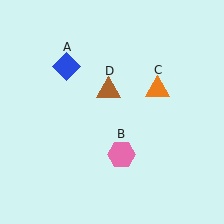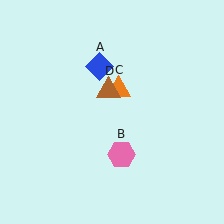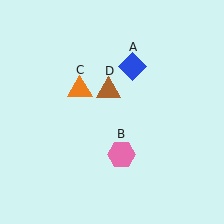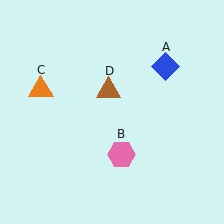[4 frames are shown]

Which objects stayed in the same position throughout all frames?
Pink hexagon (object B) and brown triangle (object D) remained stationary.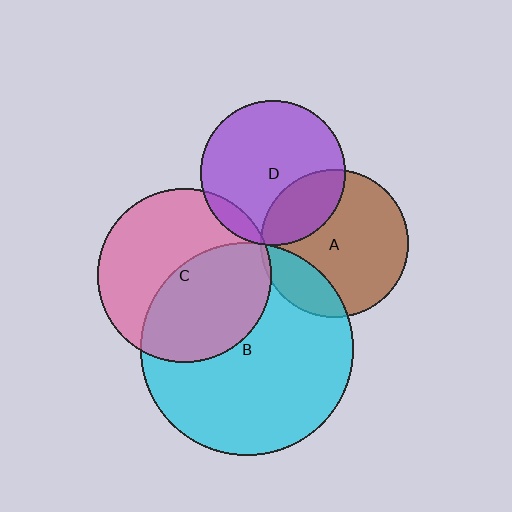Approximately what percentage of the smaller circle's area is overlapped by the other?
Approximately 45%.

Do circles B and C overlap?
Yes.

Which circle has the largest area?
Circle B (cyan).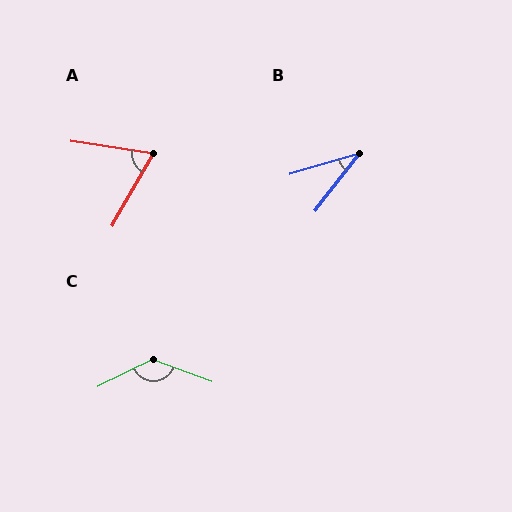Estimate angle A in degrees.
Approximately 69 degrees.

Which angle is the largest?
C, at approximately 134 degrees.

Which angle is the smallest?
B, at approximately 35 degrees.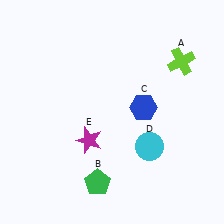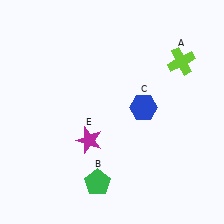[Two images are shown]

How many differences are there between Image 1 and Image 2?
There is 1 difference between the two images.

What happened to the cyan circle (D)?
The cyan circle (D) was removed in Image 2. It was in the bottom-right area of Image 1.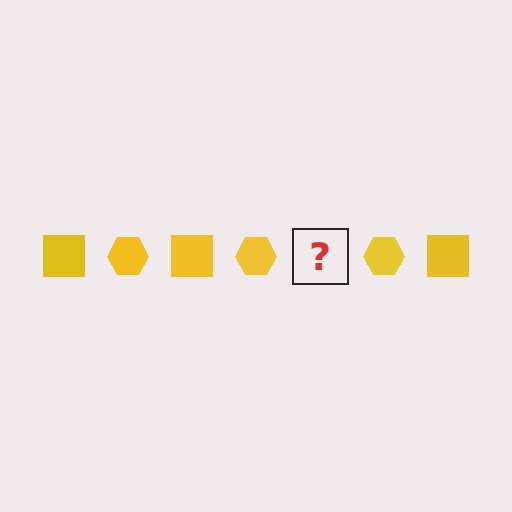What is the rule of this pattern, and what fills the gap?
The rule is that the pattern cycles through square, hexagon shapes in yellow. The gap should be filled with a yellow square.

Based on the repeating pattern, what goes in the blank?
The blank should be a yellow square.